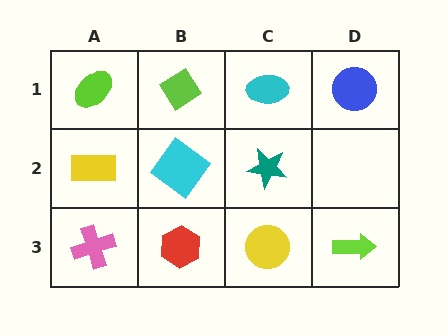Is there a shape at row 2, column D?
No, that cell is empty.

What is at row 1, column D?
A blue circle.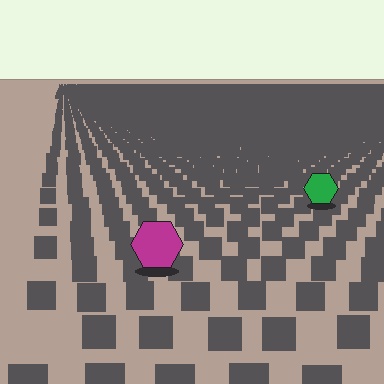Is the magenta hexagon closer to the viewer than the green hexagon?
Yes. The magenta hexagon is closer — you can tell from the texture gradient: the ground texture is coarser near it.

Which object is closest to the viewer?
The magenta hexagon is closest. The texture marks near it are larger and more spread out.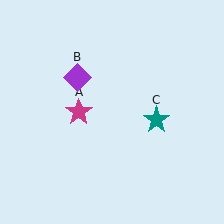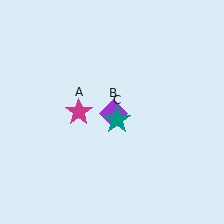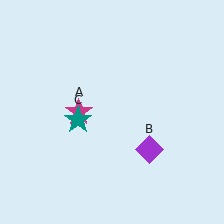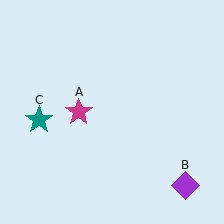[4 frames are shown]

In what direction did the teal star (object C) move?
The teal star (object C) moved left.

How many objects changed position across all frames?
2 objects changed position: purple diamond (object B), teal star (object C).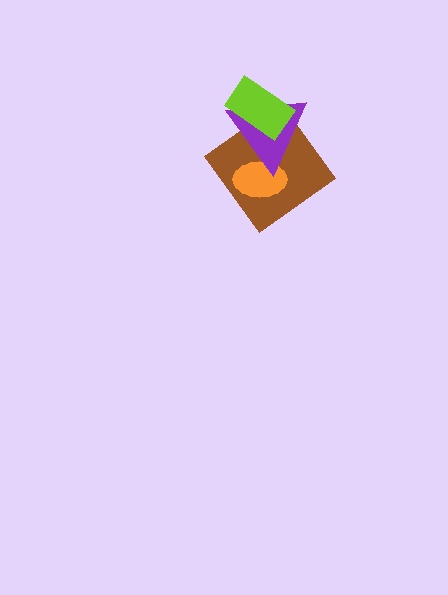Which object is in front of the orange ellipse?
The purple triangle is in front of the orange ellipse.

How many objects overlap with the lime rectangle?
2 objects overlap with the lime rectangle.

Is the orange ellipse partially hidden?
Yes, it is partially covered by another shape.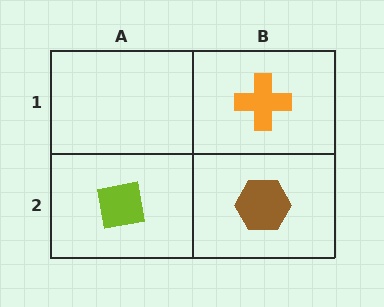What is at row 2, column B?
A brown hexagon.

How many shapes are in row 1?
1 shape.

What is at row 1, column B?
An orange cross.